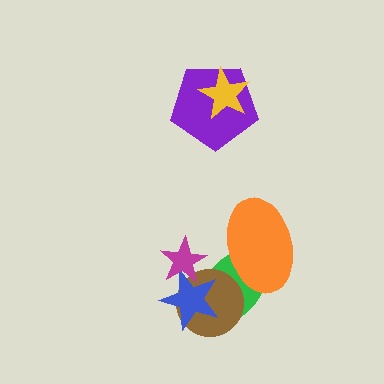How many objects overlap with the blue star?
3 objects overlap with the blue star.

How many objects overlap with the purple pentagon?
1 object overlaps with the purple pentagon.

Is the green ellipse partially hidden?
Yes, it is partially covered by another shape.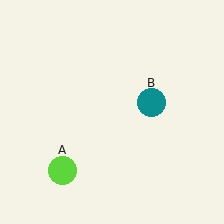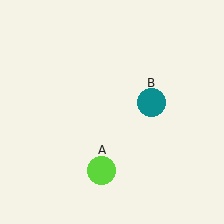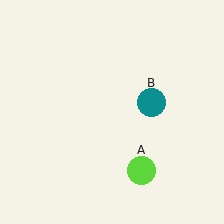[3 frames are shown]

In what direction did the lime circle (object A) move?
The lime circle (object A) moved right.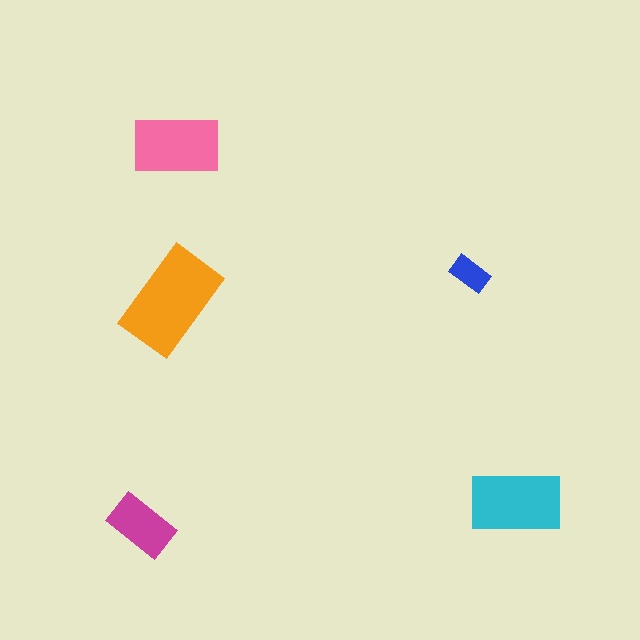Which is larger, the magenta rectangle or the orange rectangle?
The orange one.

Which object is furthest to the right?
The cyan rectangle is rightmost.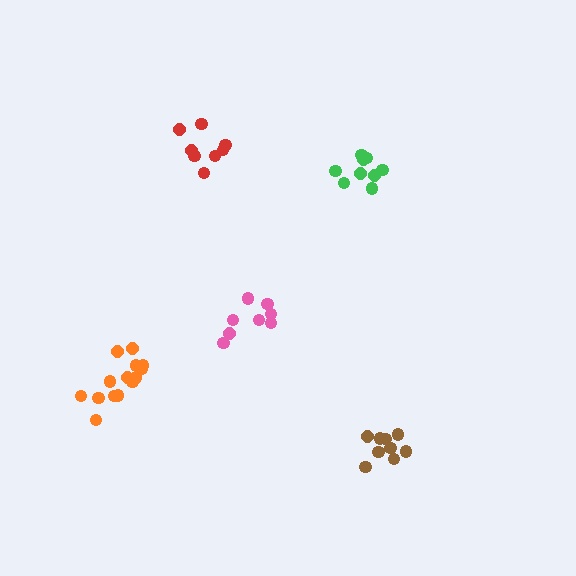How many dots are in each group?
Group 1: 9 dots, Group 2: 8 dots, Group 3: 14 dots, Group 4: 9 dots, Group 5: 8 dots (48 total).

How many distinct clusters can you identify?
There are 5 distinct clusters.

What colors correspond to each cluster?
The clusters are colored: brown, pink, orange, green, red.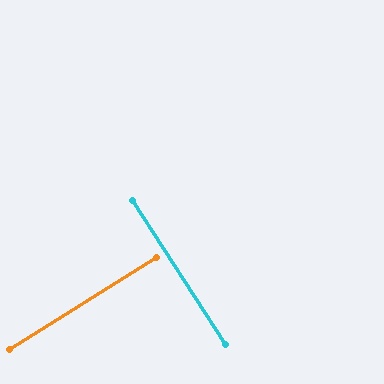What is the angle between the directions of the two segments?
Approximately 89 degrees.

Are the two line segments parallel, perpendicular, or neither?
Perpendicular — they meet at approximately 89°.